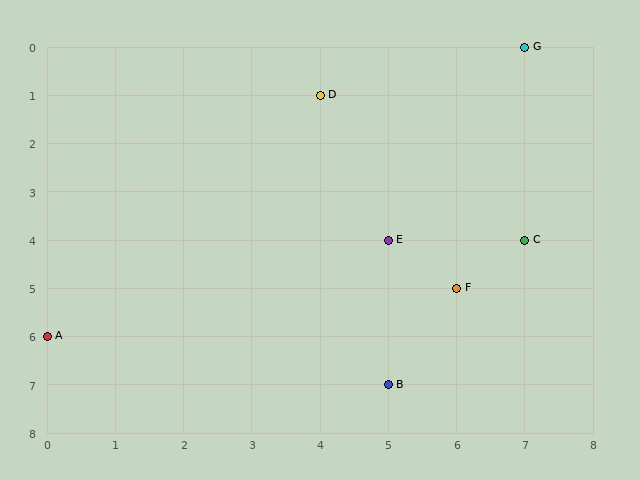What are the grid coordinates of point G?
Point G is at grid coordinates (7, 0).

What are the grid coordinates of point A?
Point A is at grid coordinates (0, 6).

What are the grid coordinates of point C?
Point C is at grid coordinates (7, 4).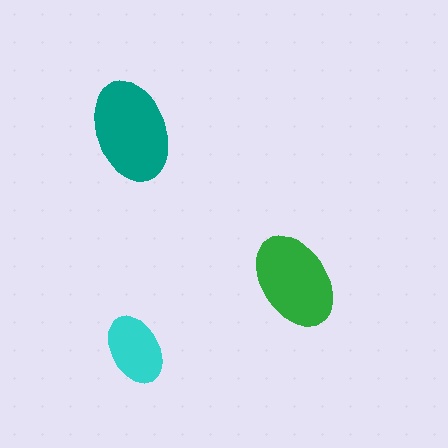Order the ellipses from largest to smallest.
the teal one, the green one, the cyan one.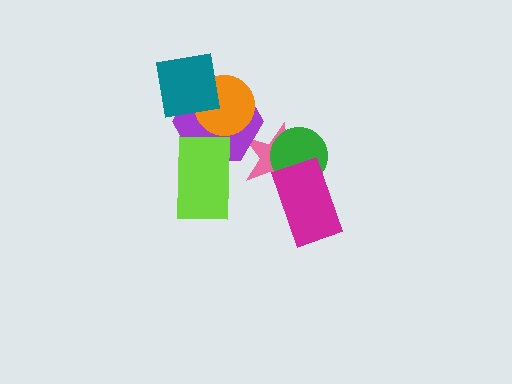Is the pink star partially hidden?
Yes, it is partially covered by another shape.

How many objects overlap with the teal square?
2 objects overlap with the teal square.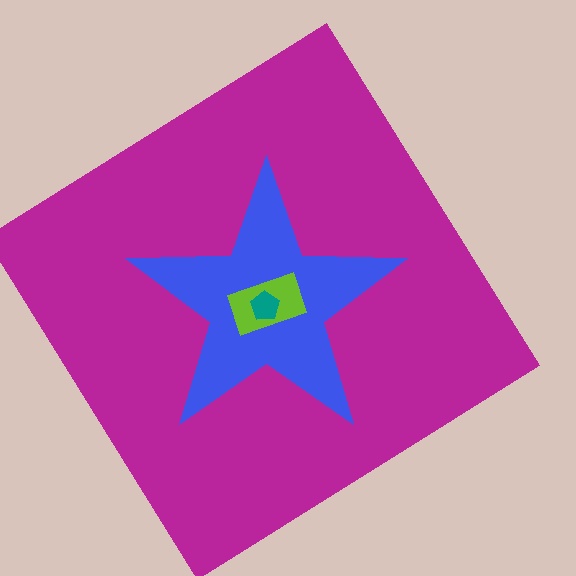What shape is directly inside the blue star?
The lime rectangle.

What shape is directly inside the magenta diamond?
The blue star.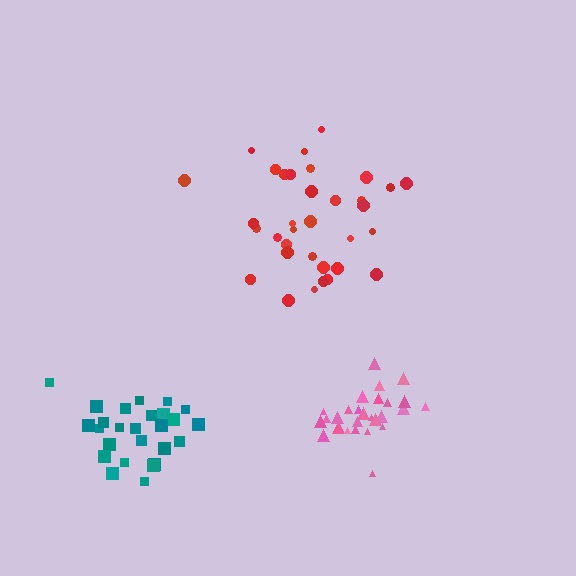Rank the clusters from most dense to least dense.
pink, teal, red.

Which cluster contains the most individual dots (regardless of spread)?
Red (34).